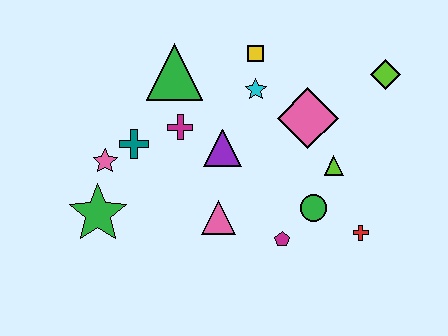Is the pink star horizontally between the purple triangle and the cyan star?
No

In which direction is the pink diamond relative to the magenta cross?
The pink diamond is to the right of the magenta cross.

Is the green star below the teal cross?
Yes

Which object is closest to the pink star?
The teal cross is closest to the pink star.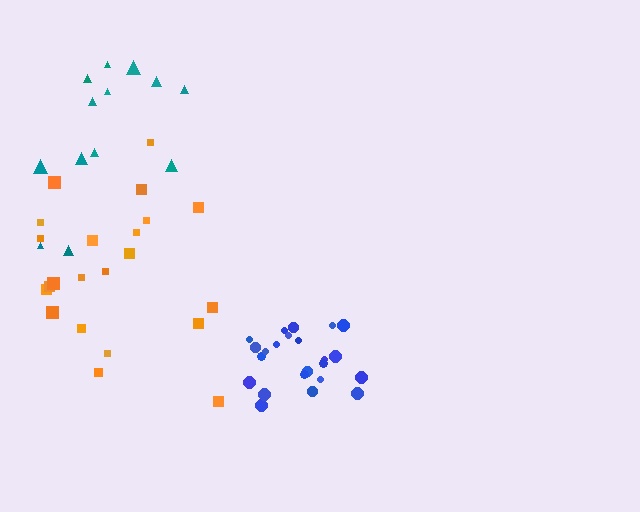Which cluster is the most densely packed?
Blue.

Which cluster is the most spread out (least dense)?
Teal.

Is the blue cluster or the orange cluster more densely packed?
Blue.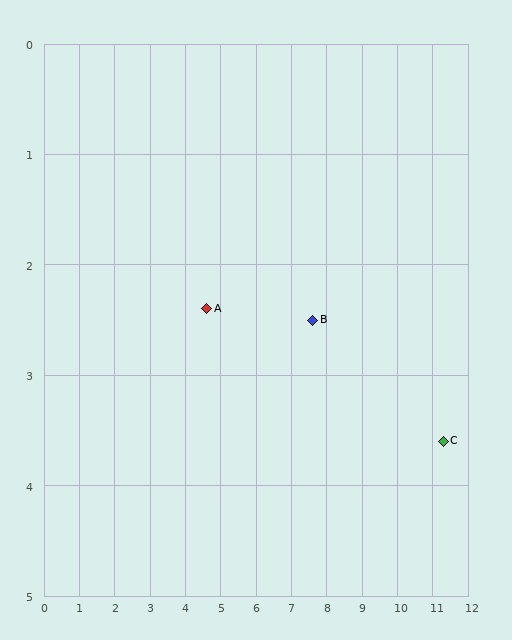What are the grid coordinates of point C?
Point C is at approximately (11.3, 3.6).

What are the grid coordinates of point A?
Point A is at approximately (4.6, 2.4).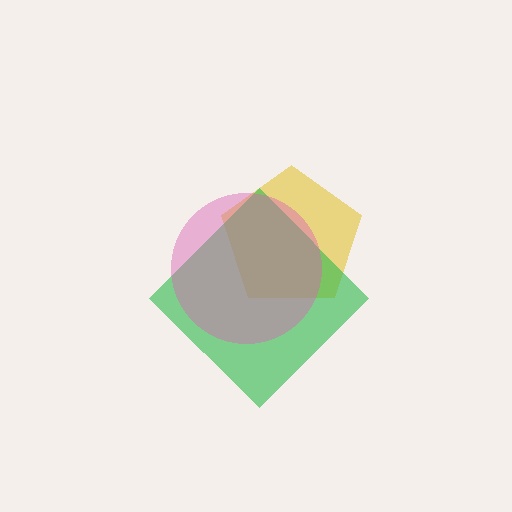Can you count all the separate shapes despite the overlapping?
Yes, there are 3 separate shapes.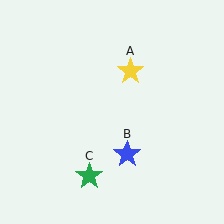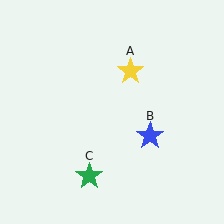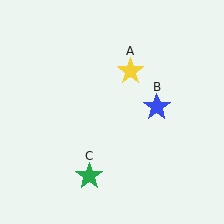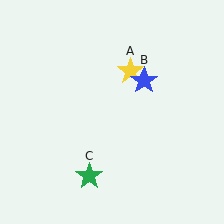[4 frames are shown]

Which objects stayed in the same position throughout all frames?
Yellow star (object A) and green star (object C) remained stationary.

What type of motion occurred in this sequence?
The blue star (object B) rotated counterclockwise around the center of the scene.